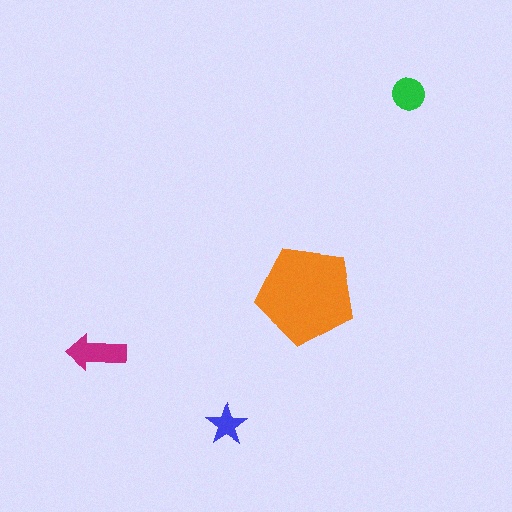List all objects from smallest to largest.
The blue star, the green circle, the magenta arrow, the orange pentagon.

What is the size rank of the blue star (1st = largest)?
4th.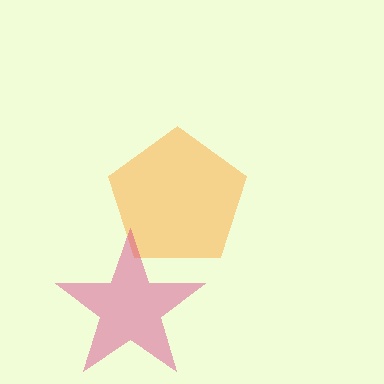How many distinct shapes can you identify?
There are 2 distinct shapes: an orange pentagon, a magenta star.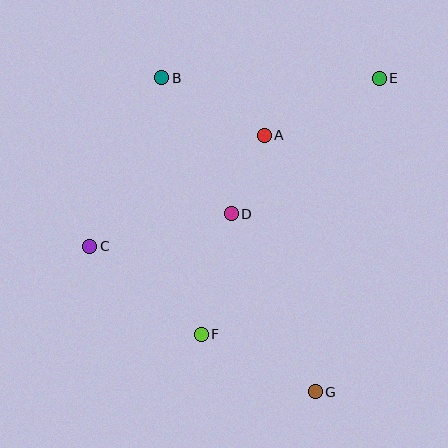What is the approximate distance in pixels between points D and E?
The distance between D and E is approximately 200 pixels.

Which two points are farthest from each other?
Points B and G are farthest from each other.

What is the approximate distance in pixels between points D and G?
The distance between D and G is approximately 197 pixels.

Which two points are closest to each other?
Points A and D are closest to each other.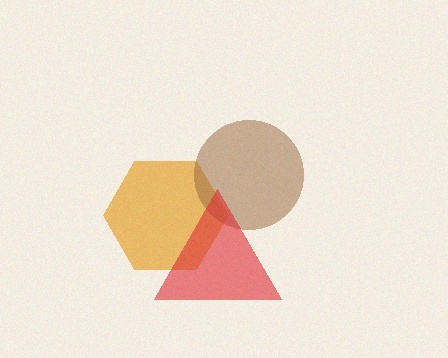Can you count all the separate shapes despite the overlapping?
Yes, there are 3 separate shapes.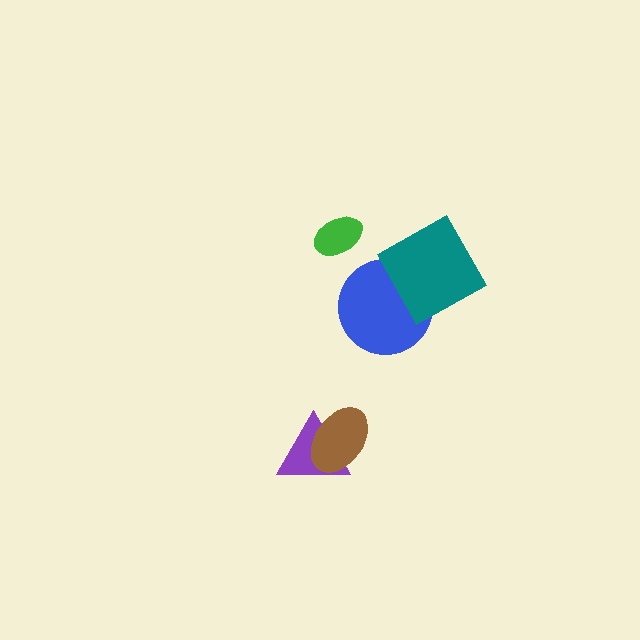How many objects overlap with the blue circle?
1 object overlaps with the blue circle.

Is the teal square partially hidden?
No, no other shape covers it.